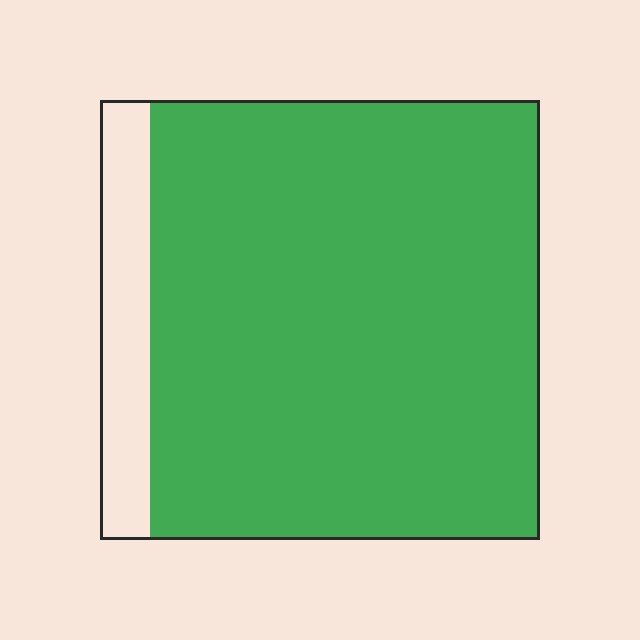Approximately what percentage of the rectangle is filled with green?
Approximately 90%.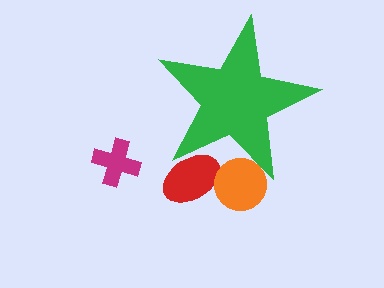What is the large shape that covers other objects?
A green star.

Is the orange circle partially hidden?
Yes, the orange circle is partially hidden behind the green star.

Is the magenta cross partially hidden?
No, the magenta cross is fully visible.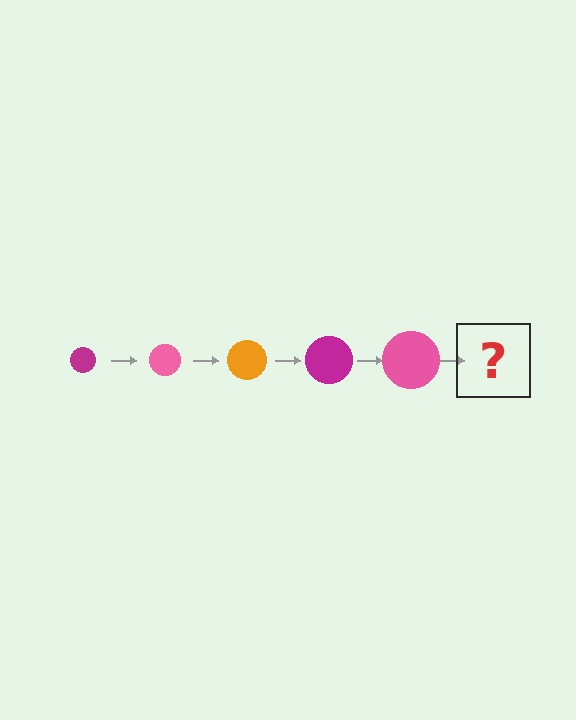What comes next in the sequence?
The next element should be an orange circle, larger than the previous one.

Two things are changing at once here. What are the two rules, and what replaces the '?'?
The two rules are that the circle grows larger each step and the color cycles through magenta, pink, and orange. The '?' should be an orange circle, larger than the previous one.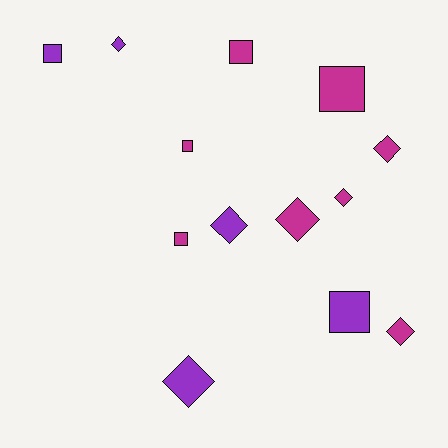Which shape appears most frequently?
Diamond, with 7 objects.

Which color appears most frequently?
Magenta, with 8 objects.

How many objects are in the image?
There are 13 objects.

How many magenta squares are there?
There are 4 magenta squares.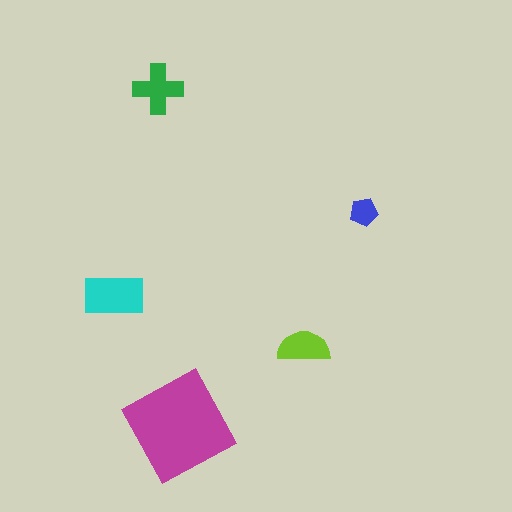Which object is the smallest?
The blue pentagon.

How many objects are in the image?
There are 5 objects in the image.